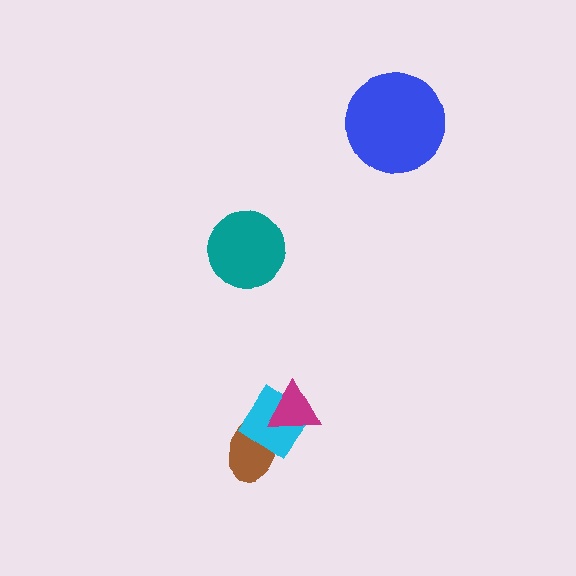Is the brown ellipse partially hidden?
Yes, it is partially covered by another shape.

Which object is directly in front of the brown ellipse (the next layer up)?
The cyan diamond is directly in front of the brown ellipse.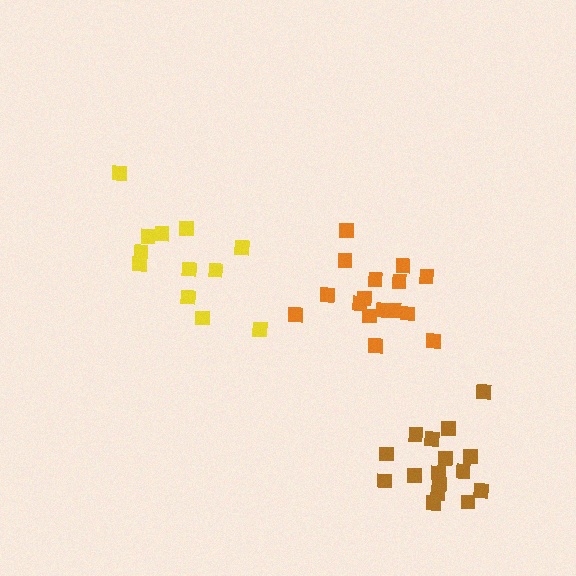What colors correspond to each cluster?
The clusters are colored: orange, yellow, brown.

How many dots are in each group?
Group 1: 16 dots, Group 2: 12 dots, Group 3: 16 dots (44 total).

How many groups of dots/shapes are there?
There are 3 groups.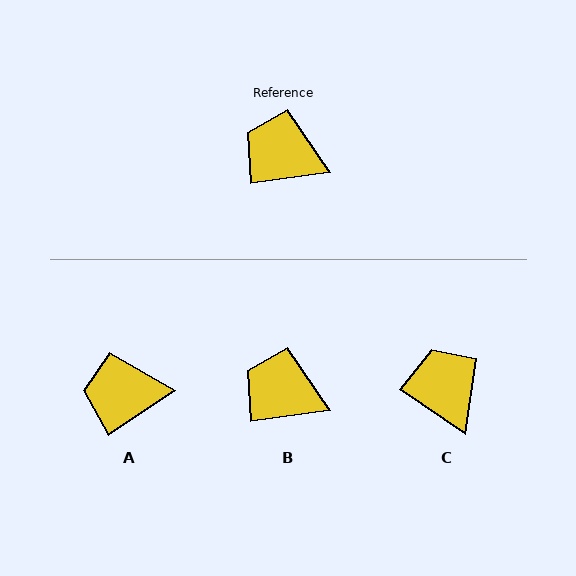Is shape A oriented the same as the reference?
No, it is off by about 26 degrees.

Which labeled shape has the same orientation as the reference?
B.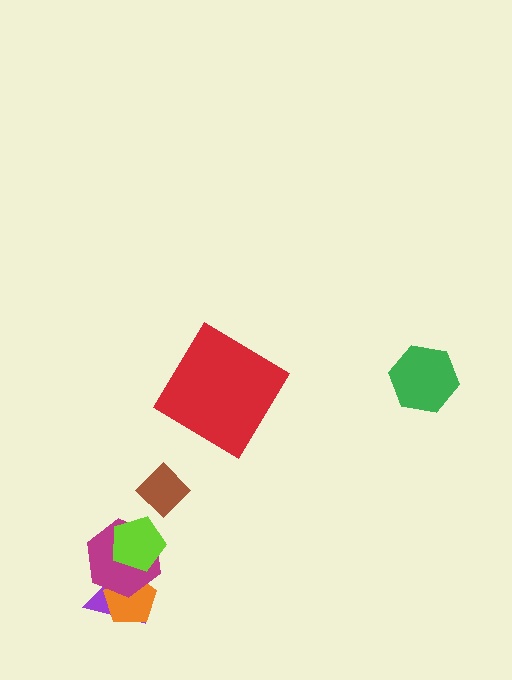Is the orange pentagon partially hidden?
Yes, it is partially covered by another shape.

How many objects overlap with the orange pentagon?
2 objects overlap with the orange pentagon.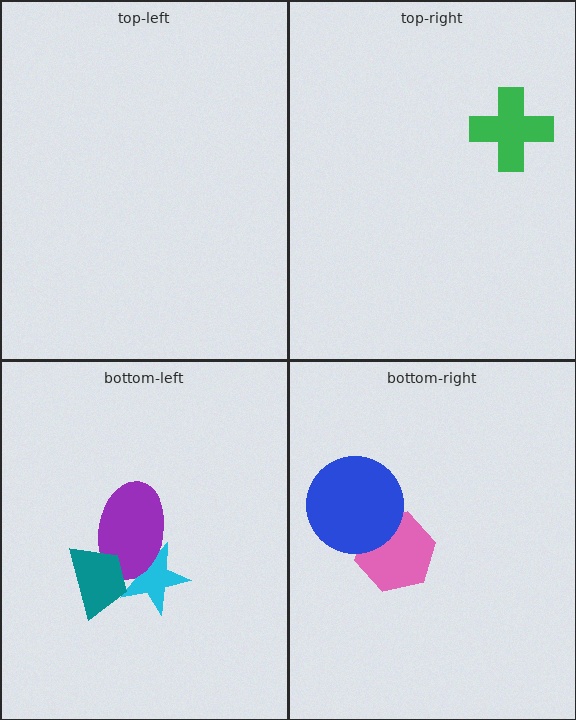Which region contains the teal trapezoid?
The bottom-left region.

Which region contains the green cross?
The top-right region.